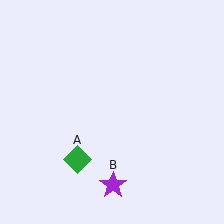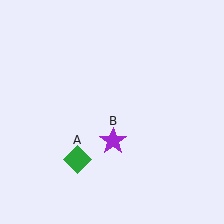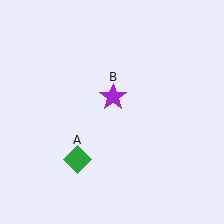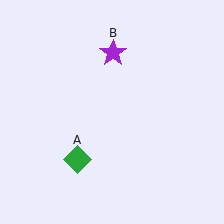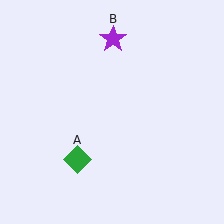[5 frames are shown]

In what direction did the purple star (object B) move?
The purple star (object B) moved up.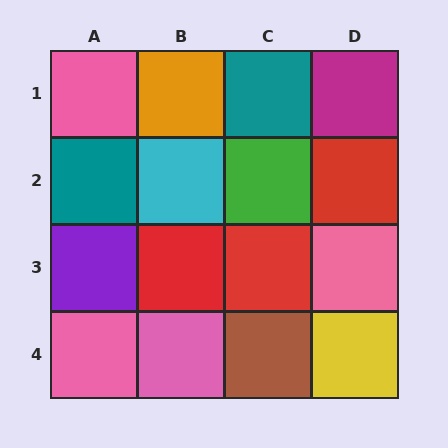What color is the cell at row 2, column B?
Cyan.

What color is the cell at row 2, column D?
Red.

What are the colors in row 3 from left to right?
Purple, red, red, pink.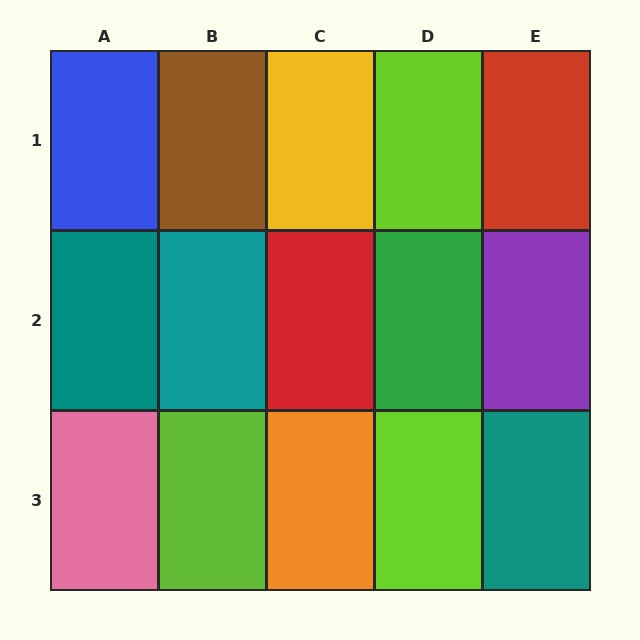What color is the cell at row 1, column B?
Brown.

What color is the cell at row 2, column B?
Teal.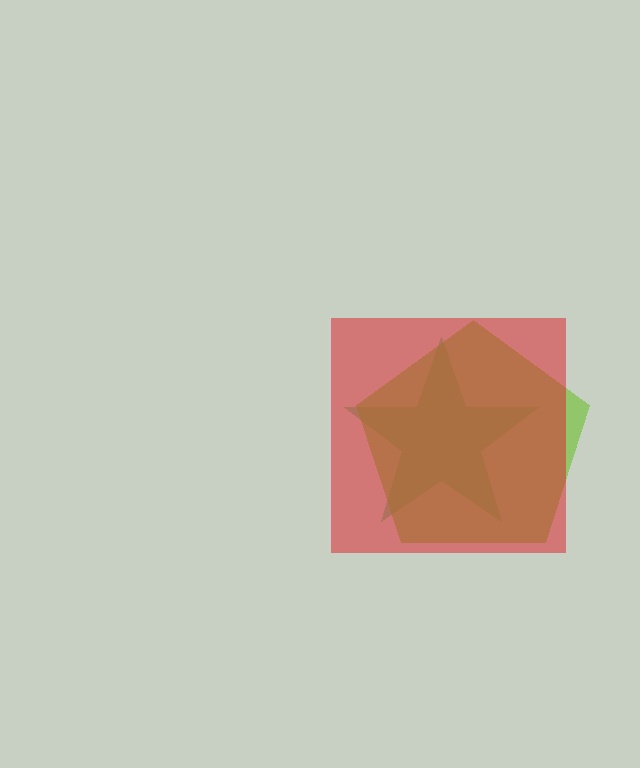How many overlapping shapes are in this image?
There are 3 overlapping shapes in the image.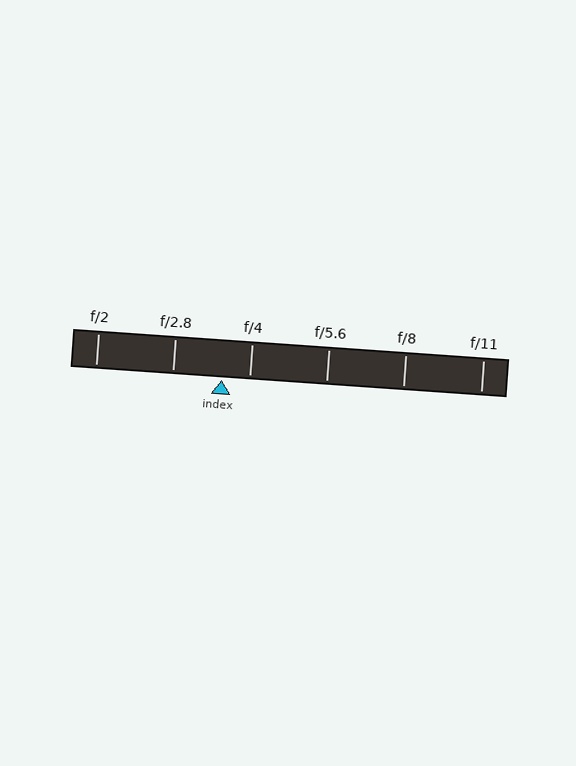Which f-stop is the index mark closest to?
The index mark is closest to f/4.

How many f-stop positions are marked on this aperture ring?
There are 6 f-stop positions marked.